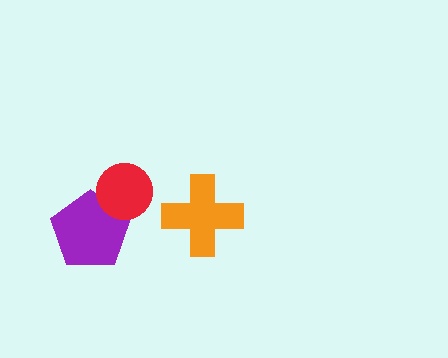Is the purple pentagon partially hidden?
Yes, it is partially covered by another shape.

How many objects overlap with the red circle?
1 object overlaps with the red circle.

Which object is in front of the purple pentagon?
The red circle is in front of the purple pentagon.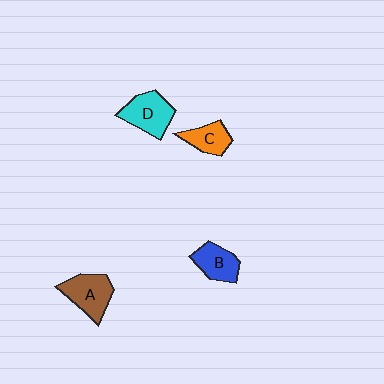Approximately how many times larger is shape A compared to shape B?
Approximately 1.2 times.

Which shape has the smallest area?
Shape C (orange).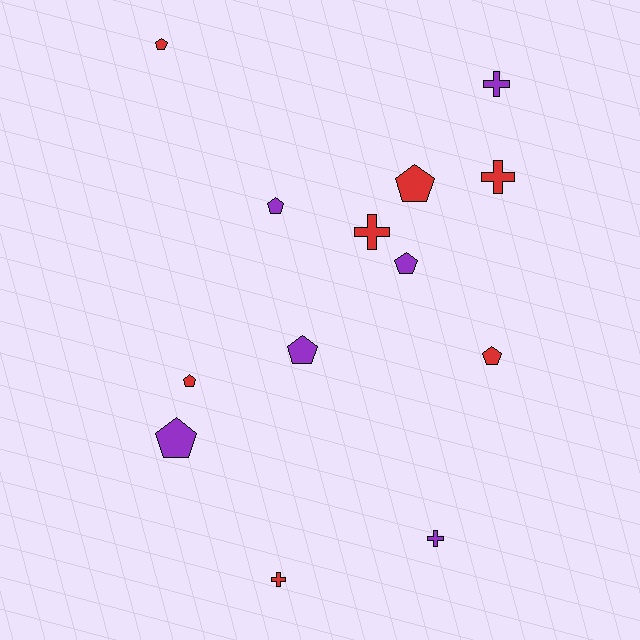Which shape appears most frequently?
Pentagon, with 8 objects.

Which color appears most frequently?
Red, with 7 objects.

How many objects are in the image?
There are 13 objects.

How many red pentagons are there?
There are 4 red pentagons.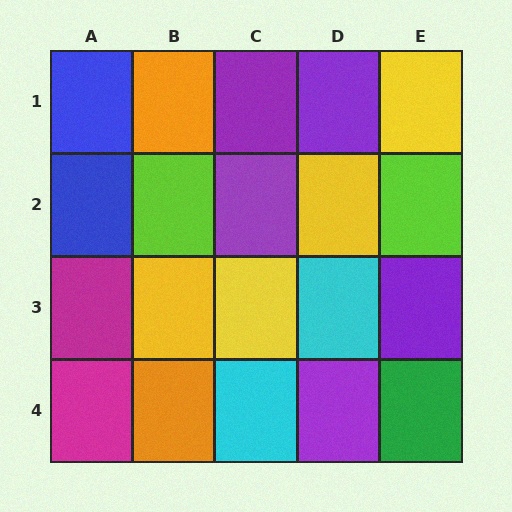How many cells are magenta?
2 cells are magenta.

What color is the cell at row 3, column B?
Yellow.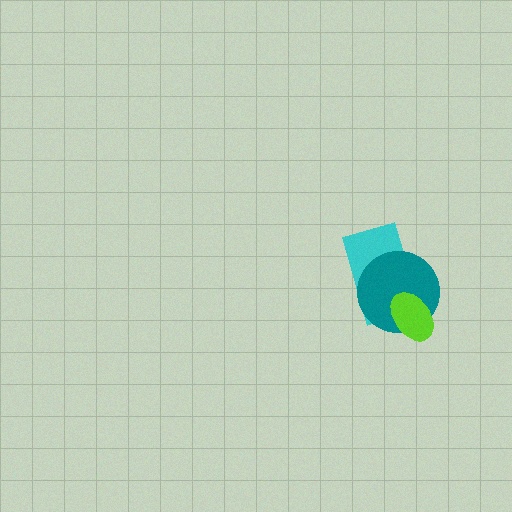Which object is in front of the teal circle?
The lime ellipse is in front of the teal circle.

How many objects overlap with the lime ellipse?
2 objects overlap with the lime ellipse.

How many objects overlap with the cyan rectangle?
2 objects overlap with the cyan rectangle.